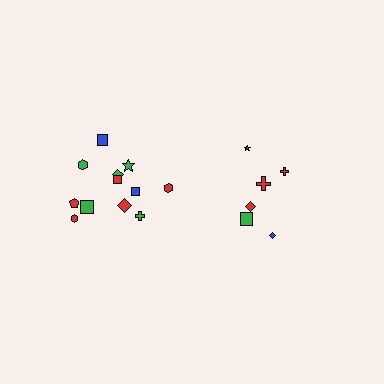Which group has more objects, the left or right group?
The left group.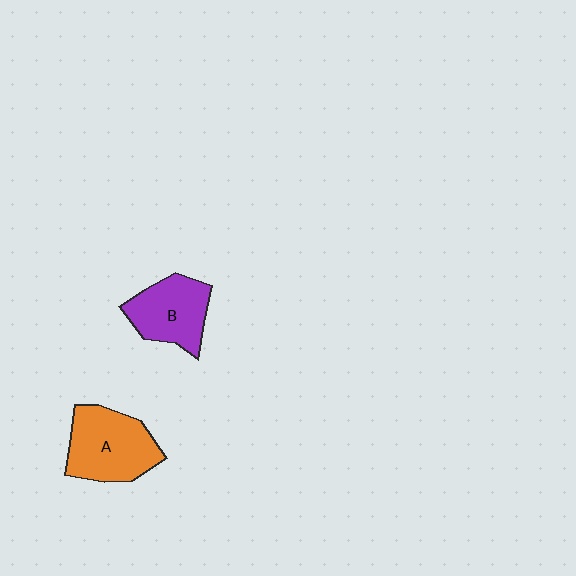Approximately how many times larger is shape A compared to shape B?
Approximately 1.2 times.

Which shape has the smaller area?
Shape B (purple).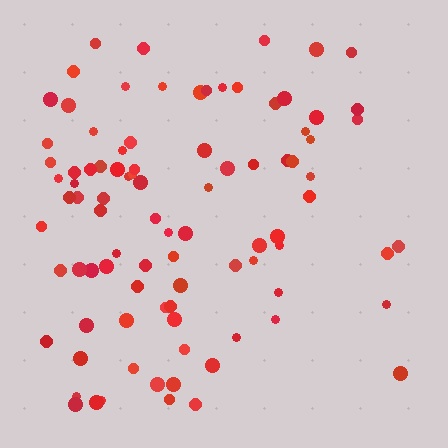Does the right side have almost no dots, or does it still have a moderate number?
Still a moderate number, just noticeably fewer than the left.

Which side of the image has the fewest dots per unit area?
The right.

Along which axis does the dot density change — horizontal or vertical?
Horizontal.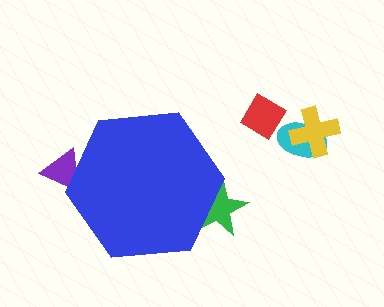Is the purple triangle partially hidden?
Yes, the purple triangle is partially hidden behind the blue hexagon.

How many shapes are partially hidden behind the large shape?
2 shapes are partially hidden.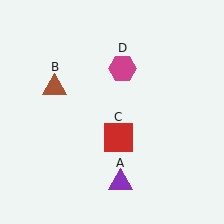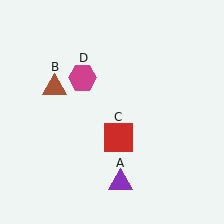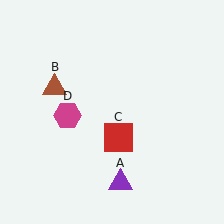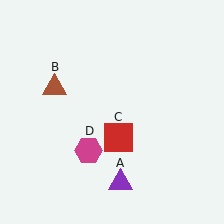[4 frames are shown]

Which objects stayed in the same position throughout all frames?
Purple triangle (object A) and brown triangle (object B) and red square (object C) remained stationary.